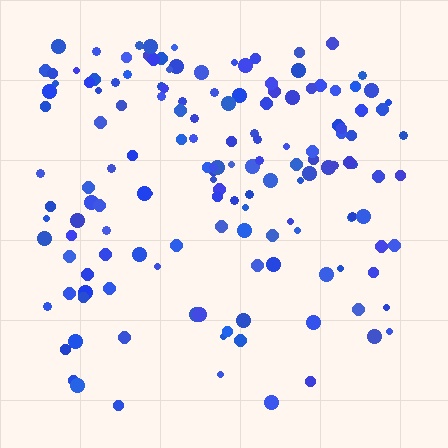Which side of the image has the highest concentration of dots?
The top.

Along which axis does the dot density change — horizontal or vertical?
Vertical.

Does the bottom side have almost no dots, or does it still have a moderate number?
Still a moderate number, just noticeably fewer than the top.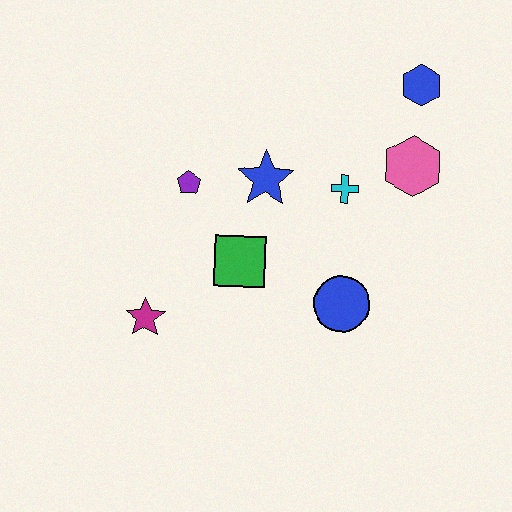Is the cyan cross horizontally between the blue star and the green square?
No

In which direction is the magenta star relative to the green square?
The magenta star is to the left of the green square.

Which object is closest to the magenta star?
The green square is closest to the magenta star.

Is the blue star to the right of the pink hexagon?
No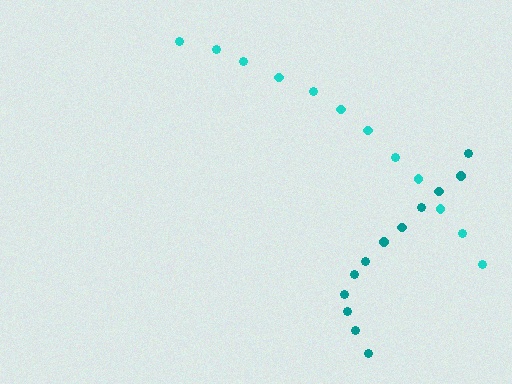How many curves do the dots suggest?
There are 2 distinct paths.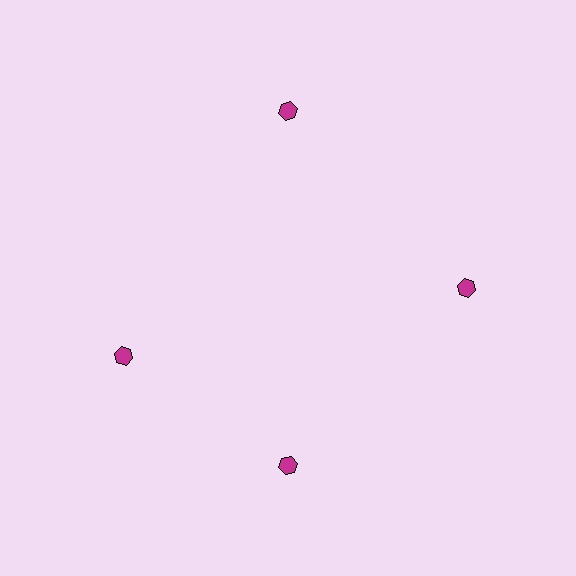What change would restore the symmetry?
The symmetry would be restored by rotating it back into even spacing with its neighbors so that all 4 hexagons sit at equal angles and equal distance from the center.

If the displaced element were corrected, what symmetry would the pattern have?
It would have 4-fold rotational symmetry — the pattern would map onto itself every 90 degrees.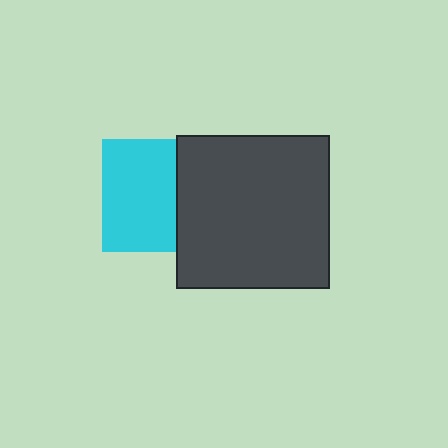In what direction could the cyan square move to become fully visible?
The cyan square could move left. That would shift it out from behind the dark gray square entirely.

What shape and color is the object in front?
The object in front is a dark gray square.